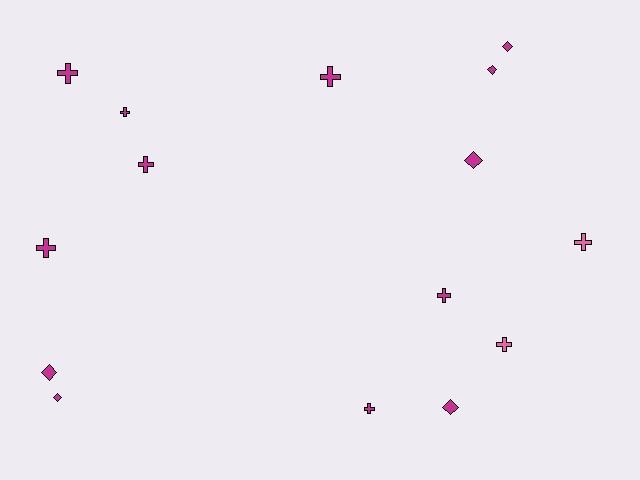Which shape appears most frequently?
Cross, with 9 objects.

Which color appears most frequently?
Magenta, with 13 objects.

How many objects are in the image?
There are 15 objects.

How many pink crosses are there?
There are 2 pink crosses.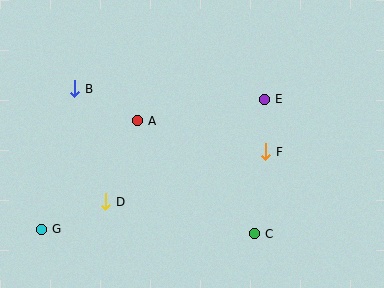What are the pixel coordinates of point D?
Point D is at (106, 202).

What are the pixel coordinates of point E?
Point E is at (265, 99).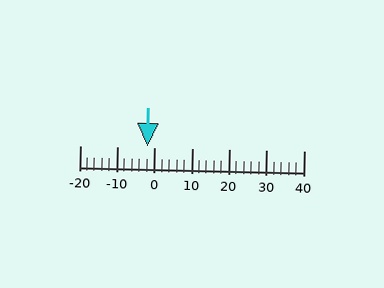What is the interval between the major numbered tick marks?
The major tick marks are spaced 10 units apart.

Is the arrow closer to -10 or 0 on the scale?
The arrow is closer to 0.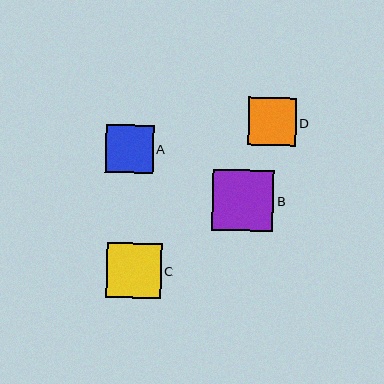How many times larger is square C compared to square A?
Square C is approximately 1.1 times the size of square A.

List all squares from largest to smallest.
From largest to smallest: B, C, A, D.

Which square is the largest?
Square B is the largest with a size of approximately 61 pixels.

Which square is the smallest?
Square D is the smallest with a size of approximately 48 pixels.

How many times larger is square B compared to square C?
Square B is approximately 1.1 times the size of square C.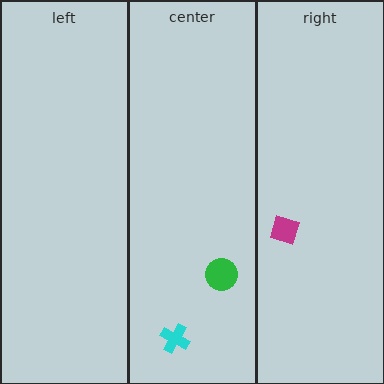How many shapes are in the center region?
2.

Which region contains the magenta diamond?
The right region.